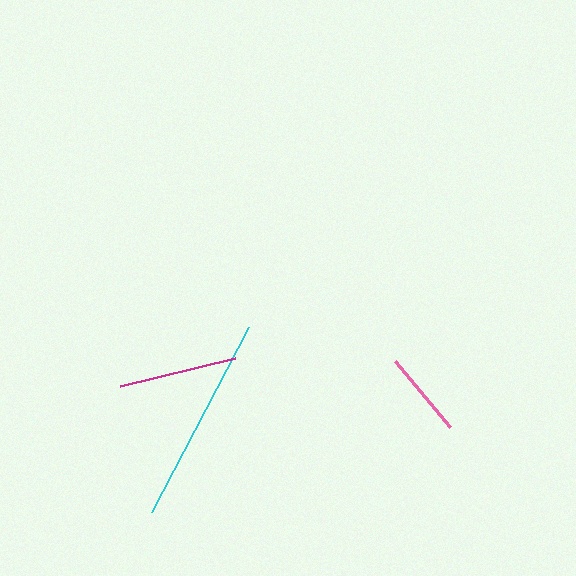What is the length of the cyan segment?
The cyan segment is approximately 210 pixels long.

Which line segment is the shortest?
The pink line is the shortest at approximately 85 pixels.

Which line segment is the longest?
The cyan line is the longest at approximately 210 pixels.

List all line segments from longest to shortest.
From longest to shortest: cyan, magenta, pink.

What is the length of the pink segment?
The pink segment is approximately 85 pixels long.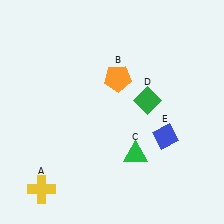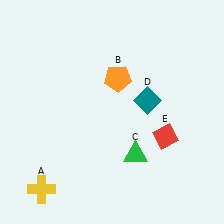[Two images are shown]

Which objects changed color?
D changed from green to teal. E changed from blue to red.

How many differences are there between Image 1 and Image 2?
There are 2 differences between the two images.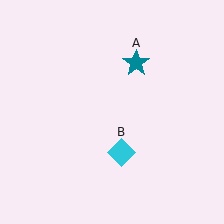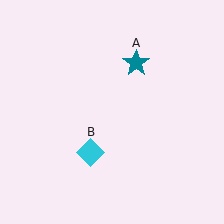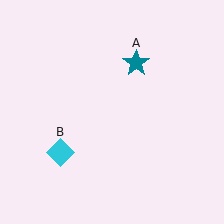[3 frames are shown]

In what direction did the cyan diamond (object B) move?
The cyan diamond (object B) moved left.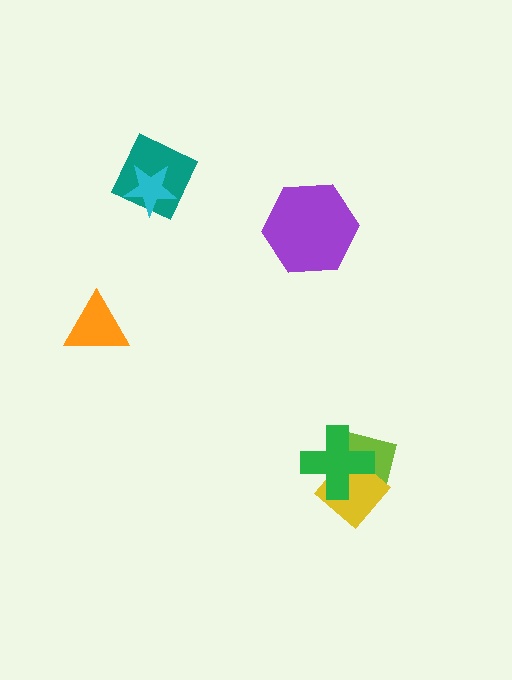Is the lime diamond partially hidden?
Yes, it is partially covered by another shape.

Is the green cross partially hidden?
No, no other shape covers it.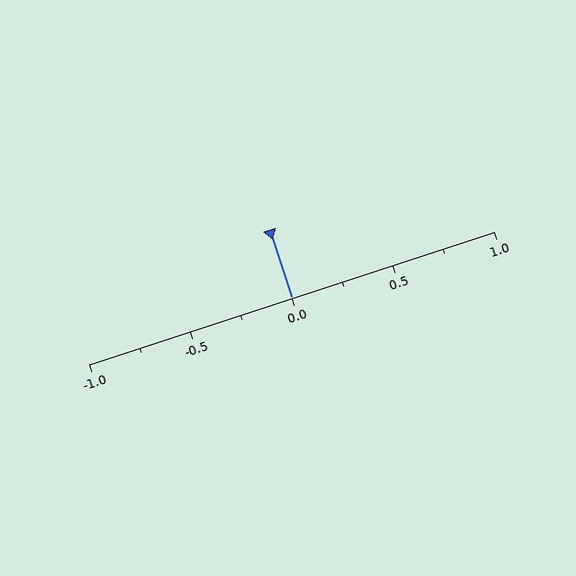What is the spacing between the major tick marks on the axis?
The major ticks are spaced 0.5 apart.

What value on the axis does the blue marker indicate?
The marker indicates approximately 0.